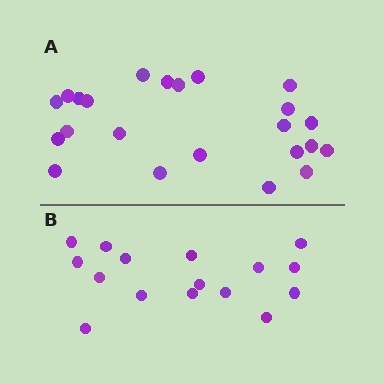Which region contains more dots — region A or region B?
Region A (the top region) has more dots.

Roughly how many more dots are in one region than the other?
Region A has roughly 8 or so more dots than region B.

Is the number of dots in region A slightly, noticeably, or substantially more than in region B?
Region A has noticeably more, but not dramatically so. The ratio is roughly 1.4 to 1.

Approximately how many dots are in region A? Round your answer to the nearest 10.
About 20 dots. (The exact count is 23, which rounds to 20.)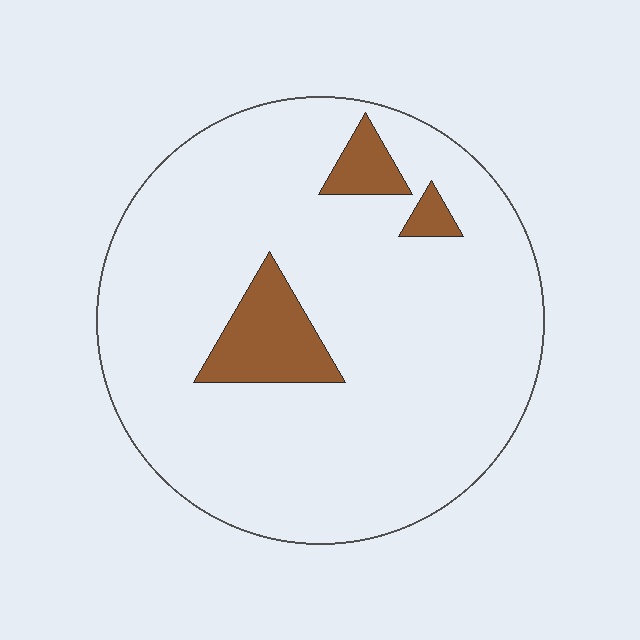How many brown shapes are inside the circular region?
3.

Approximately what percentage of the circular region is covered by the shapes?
Approximately 10%.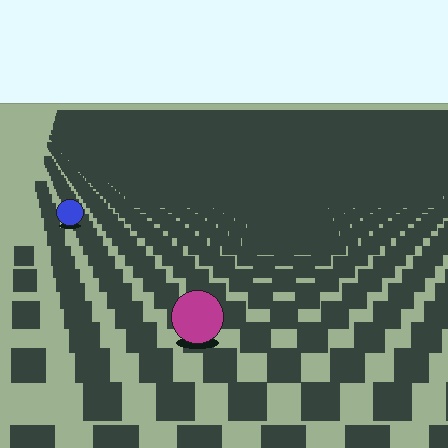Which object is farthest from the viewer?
The blue circle is farthest from the viewer. It appears smaller and the ground texture around it is denser.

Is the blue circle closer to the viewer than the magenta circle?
No. The magenta circle is closer — you can tell from the texture gradient: the ground texture is coarser near it.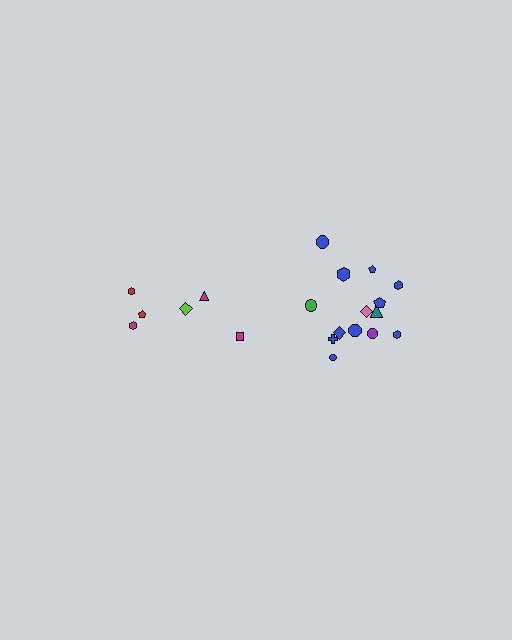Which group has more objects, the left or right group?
The right group.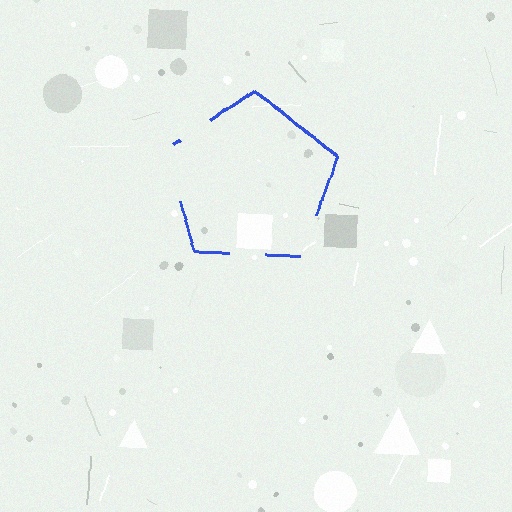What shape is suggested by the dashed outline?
The dashed outline suggests a pentagon.